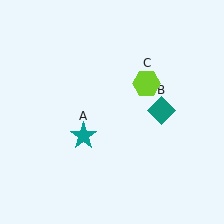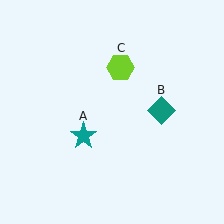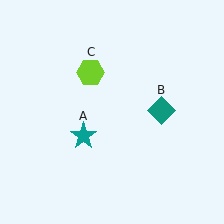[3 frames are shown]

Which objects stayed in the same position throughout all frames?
Teal star (object A) and teal diamond (object B) remained stationary.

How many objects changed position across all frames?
1 object changed position: lime hexagon (object C).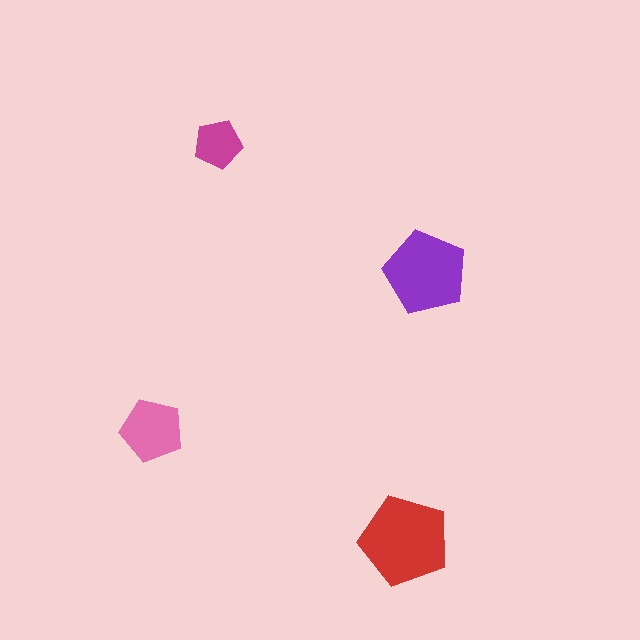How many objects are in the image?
There are 4 objects in the image.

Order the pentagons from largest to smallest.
the red one, the purple one, the pink one, the magenta one.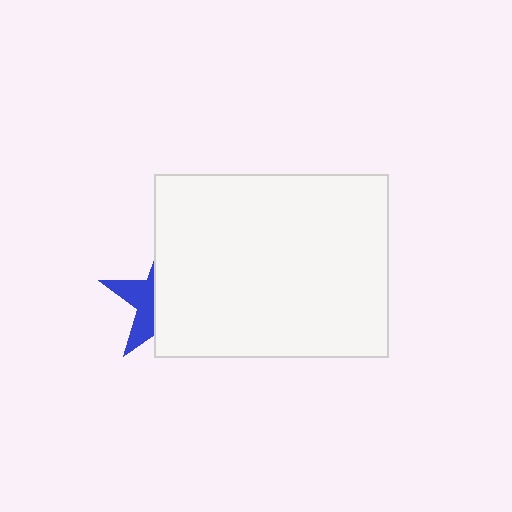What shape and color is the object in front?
The object in front is a white rectangle.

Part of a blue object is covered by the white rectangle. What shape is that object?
It is a star.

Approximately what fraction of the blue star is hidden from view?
Roughly 65% of the blue star is hidden behind the white rectangle.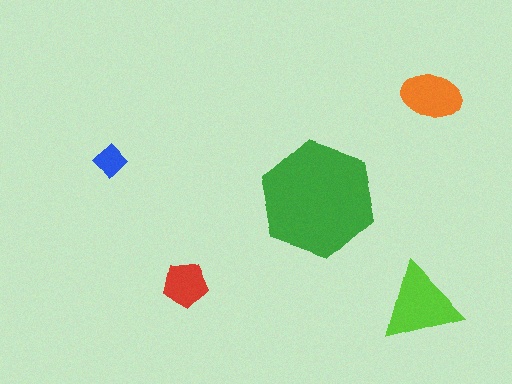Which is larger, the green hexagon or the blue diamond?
The green hexagon.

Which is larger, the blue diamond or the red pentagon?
The red pentagon.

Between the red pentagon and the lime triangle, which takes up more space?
The lime triangle.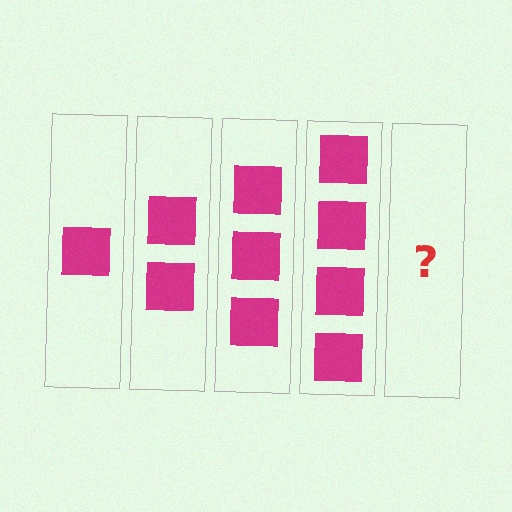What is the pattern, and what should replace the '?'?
The pattern is that each step adds one more square. The '?' should be 5 squares.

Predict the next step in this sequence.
The next step is 5 squares.